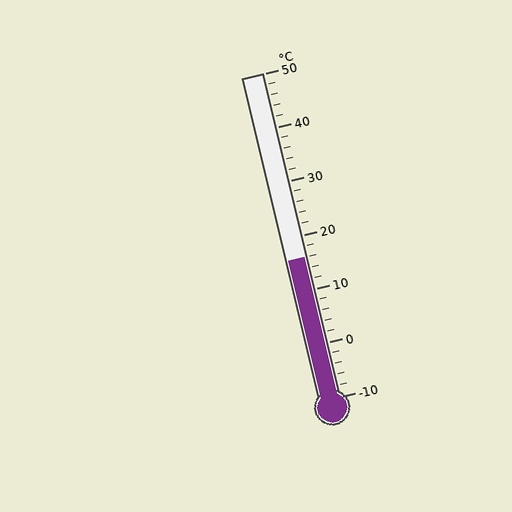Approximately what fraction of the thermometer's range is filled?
The thermometer is filled to approximately 45% of its range.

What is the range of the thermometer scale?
The thermometer scale ranges from -10°C to 50°C.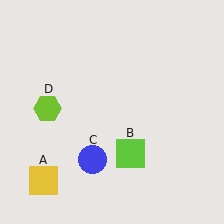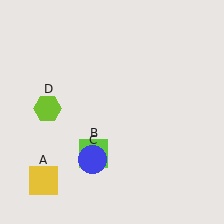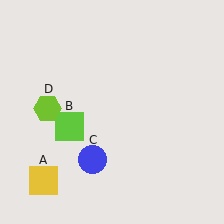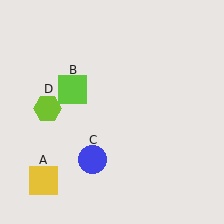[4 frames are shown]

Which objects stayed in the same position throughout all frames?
Yellow square (object A) and blue circle (object C) and lime hexagon (object D) remained stationary.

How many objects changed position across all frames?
1 object changed position: lime square (object B).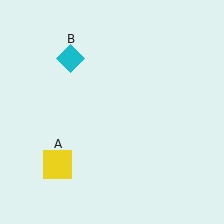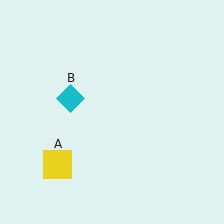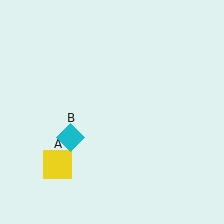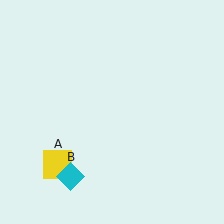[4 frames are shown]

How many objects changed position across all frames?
1 object changed position: cyan diamond (object B).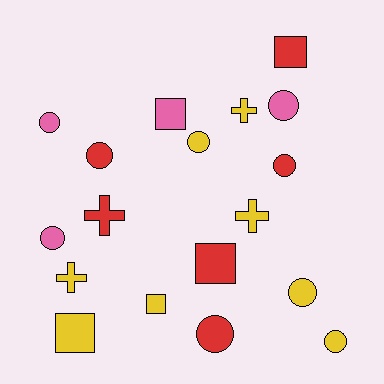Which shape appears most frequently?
Circle, with 9 objects.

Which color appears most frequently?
Yellow, with 8 objects.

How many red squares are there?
There are 2 red squares.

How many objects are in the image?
There are 18 objects.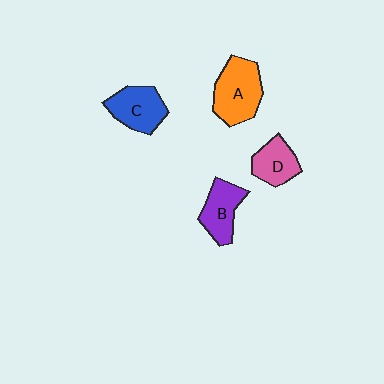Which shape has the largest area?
Shape A (orange).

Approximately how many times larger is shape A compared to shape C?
Approximately 1.2 times.